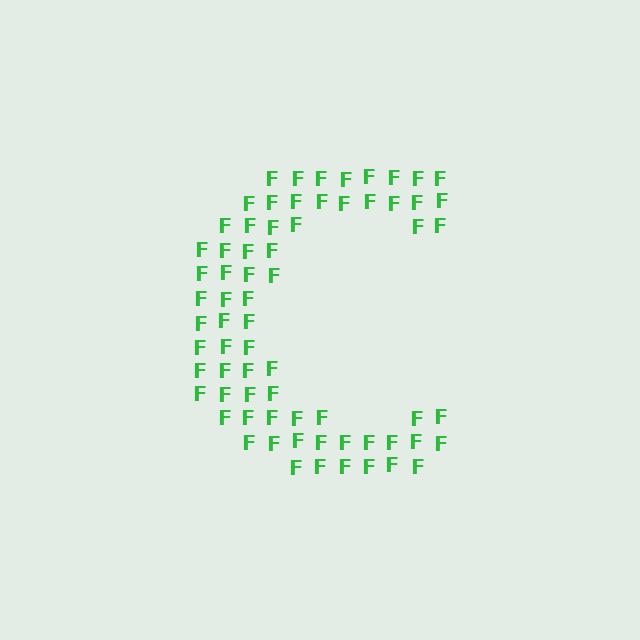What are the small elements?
The small elements are letter F's.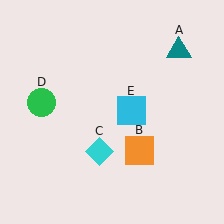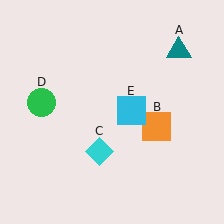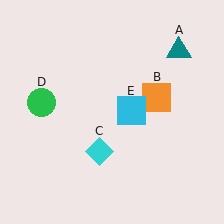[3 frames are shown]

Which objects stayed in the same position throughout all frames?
Teal triangle (object A) and cyan diamond (object C) and green circle (object D) and cyan square (object E) remained stationary.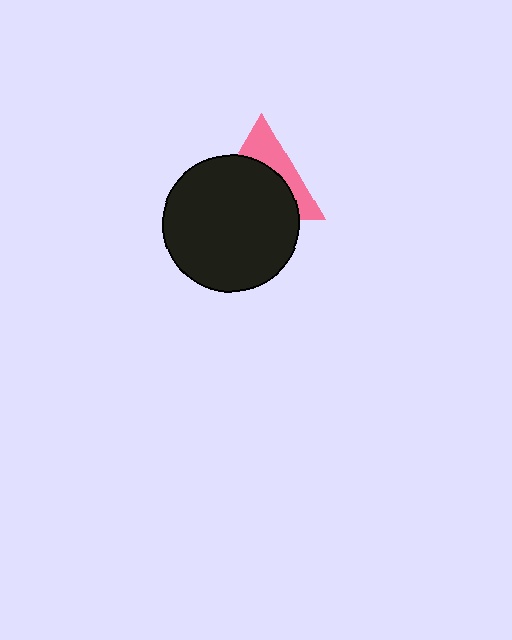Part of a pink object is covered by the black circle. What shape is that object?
It is a triangle.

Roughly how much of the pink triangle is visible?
A small part of it is visible (roughly 36%).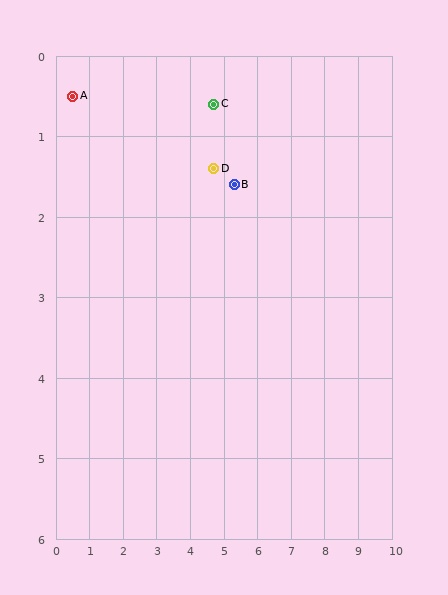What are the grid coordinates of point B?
Point B is at approximately (5.3, 1.6).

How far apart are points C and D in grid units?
Points C and D are about 0.8 grid units apart.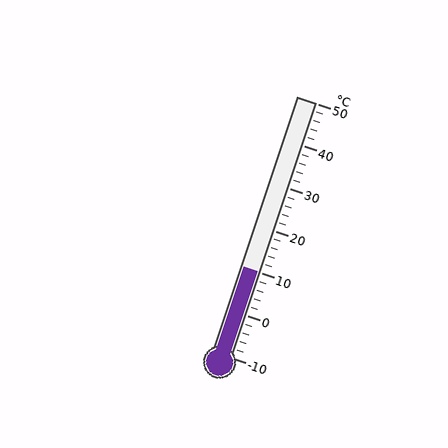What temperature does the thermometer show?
The thermometer shows approximately 10°C.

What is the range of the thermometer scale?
The thermometer scale ranges from -10°C to 50°C.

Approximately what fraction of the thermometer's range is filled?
The thermometer is filled to approximately 35% of its range.